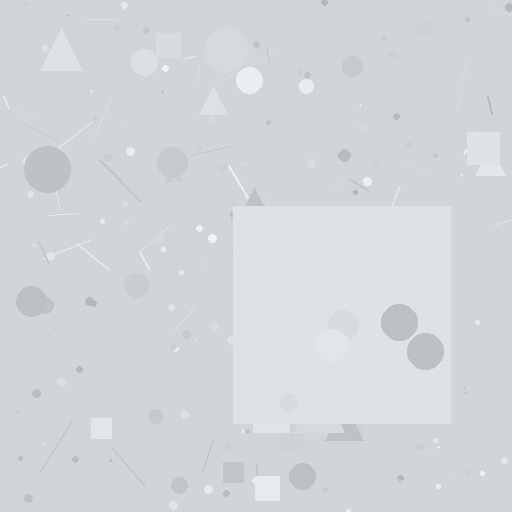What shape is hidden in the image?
A square is hidden in the image.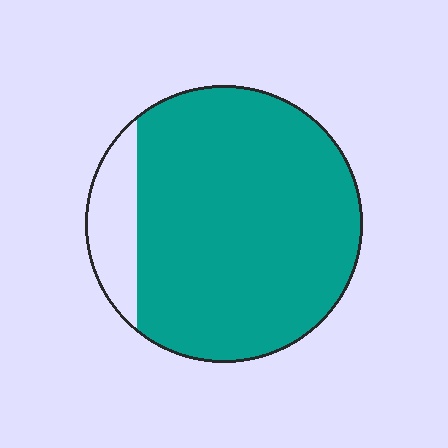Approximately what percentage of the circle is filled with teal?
Approximately 85%.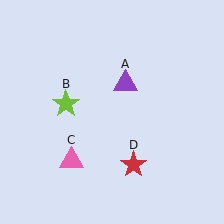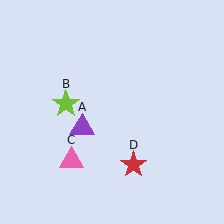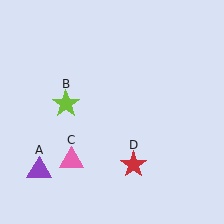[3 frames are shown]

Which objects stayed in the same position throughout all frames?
Lime star (object B) and pink triangle (object C) and red star (object D) remained stationary.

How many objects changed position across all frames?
1 object changed position: purple triangle (object A).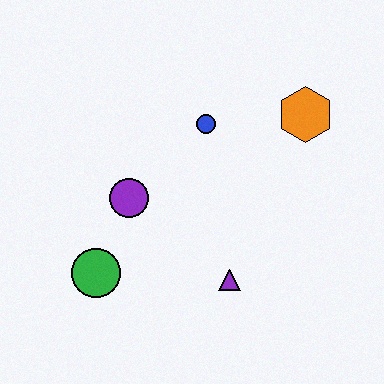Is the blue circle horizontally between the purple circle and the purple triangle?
Yes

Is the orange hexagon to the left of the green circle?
No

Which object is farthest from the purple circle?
The orange hexagon is farthest from the purple circle.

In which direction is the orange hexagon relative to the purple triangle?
The orange hexagon is above the purple triangle.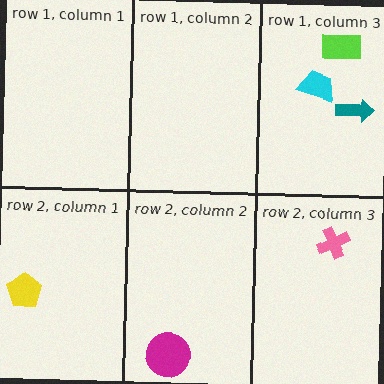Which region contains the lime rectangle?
The row 1, column 3 region.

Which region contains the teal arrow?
The row 1, column 3 region.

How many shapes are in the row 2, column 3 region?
1.